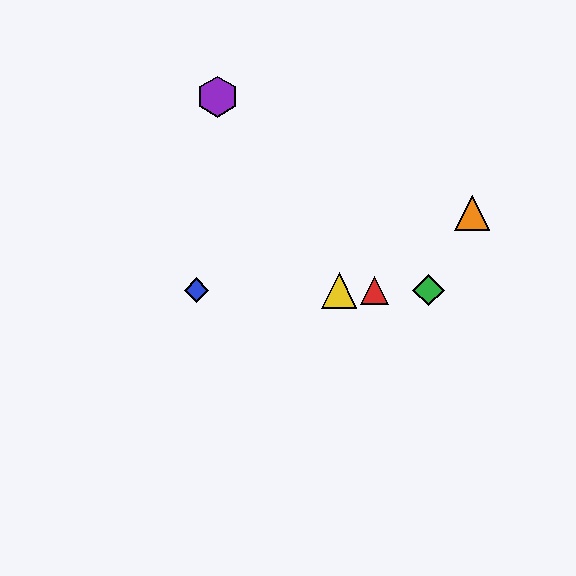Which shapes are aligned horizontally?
The red triangle, the blue diamond, the green diamond, the yellow triangle are aligned horizontally.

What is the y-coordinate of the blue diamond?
The blue diamond is at y≈290.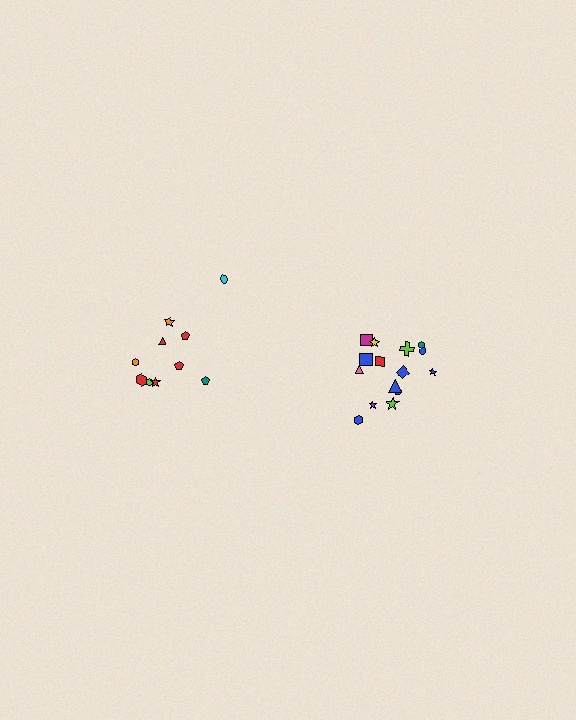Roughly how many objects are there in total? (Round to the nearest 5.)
Roughly 25 objects in total.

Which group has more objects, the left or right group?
The right group.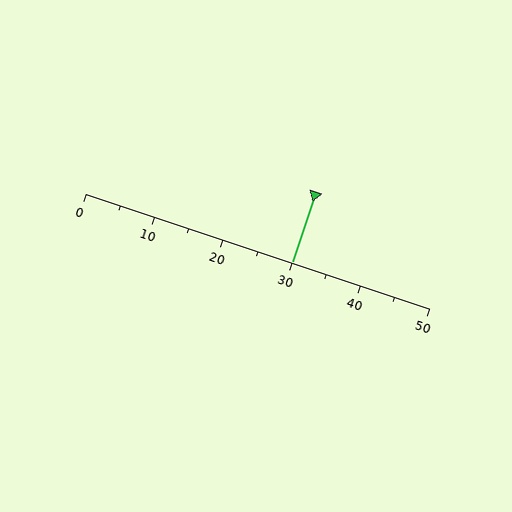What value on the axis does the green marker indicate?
The marker indicates approximately 30.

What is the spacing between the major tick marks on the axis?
The major ticks are spaced 10 apart.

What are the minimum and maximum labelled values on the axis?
The axis runs from 0 to 50.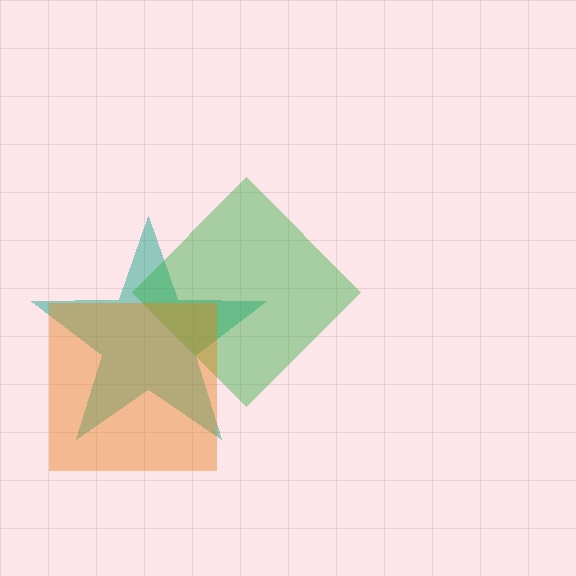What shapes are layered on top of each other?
The layered shapes are: a teal star, a green diamond, an orange square.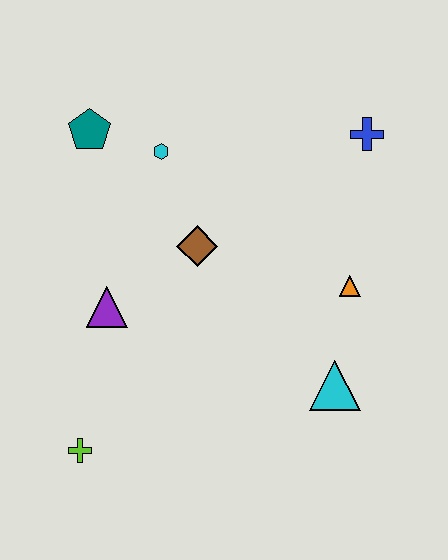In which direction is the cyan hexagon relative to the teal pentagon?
The cyan hexagon is to the right of the teal pentagon.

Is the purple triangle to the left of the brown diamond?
Yes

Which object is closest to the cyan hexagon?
The teal pentagon is closest to the cyan hexagon.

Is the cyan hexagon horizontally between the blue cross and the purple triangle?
Yes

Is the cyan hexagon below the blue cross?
Yes